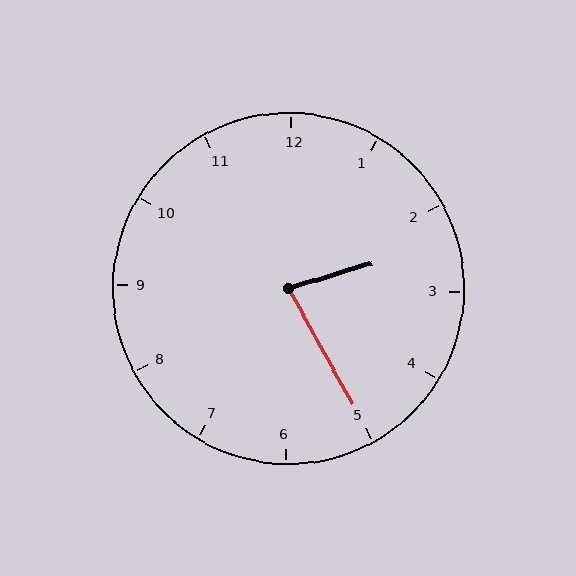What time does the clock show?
2:25.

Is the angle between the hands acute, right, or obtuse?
It is acute.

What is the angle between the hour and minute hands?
Approximately 78 degrees.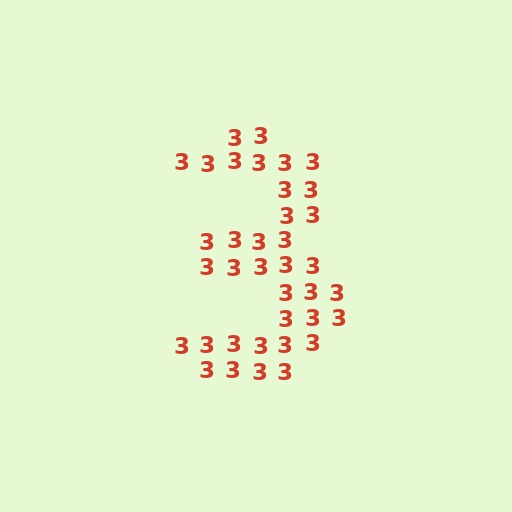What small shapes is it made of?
It is made of small digit 3's.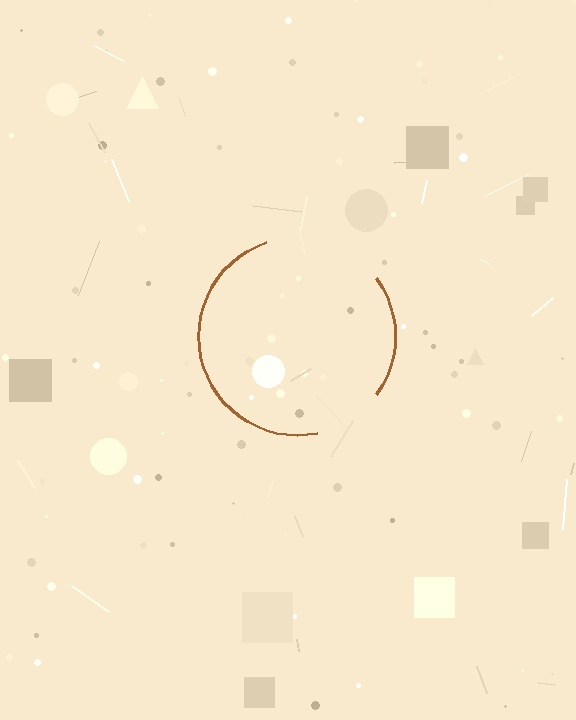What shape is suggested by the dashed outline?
The dashed outline suggests a circle.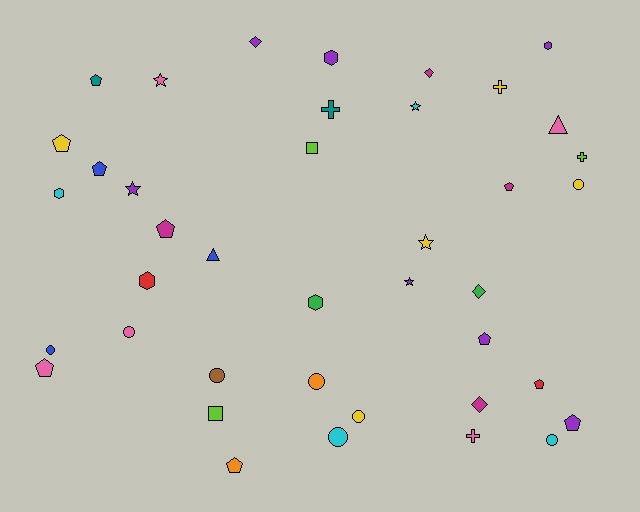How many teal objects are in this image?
There are 2 teal objects.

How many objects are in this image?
There are 40 objects.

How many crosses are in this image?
There are 4 crosses.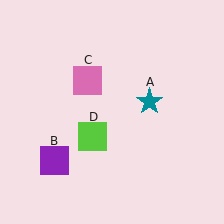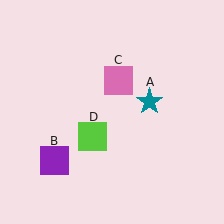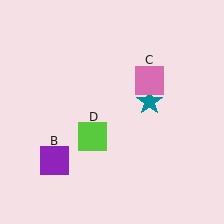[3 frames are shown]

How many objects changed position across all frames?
1 object changed position: pink square (object C).